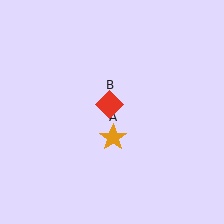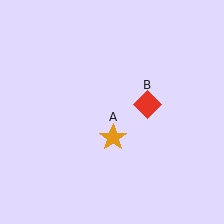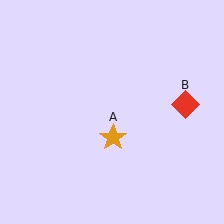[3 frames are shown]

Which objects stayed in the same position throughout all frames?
Orange star (object A) remained stationary.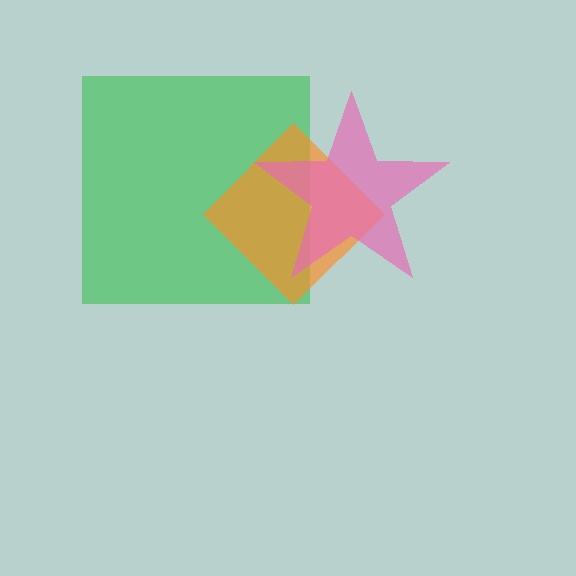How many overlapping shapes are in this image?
There are 3 overlapping shapes in the image.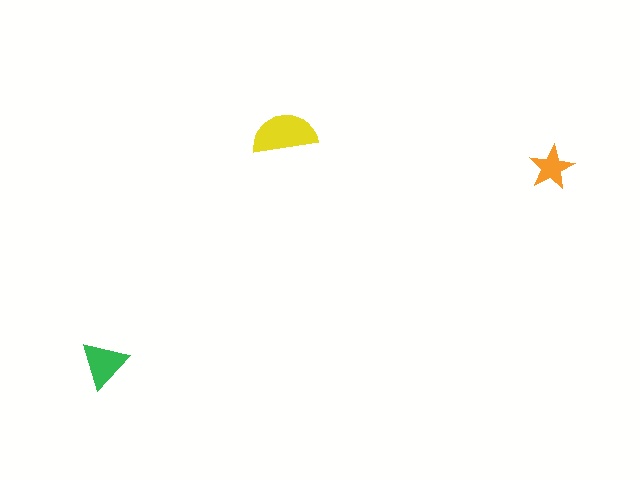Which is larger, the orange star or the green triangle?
The green triangle.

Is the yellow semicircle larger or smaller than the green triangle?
Larger.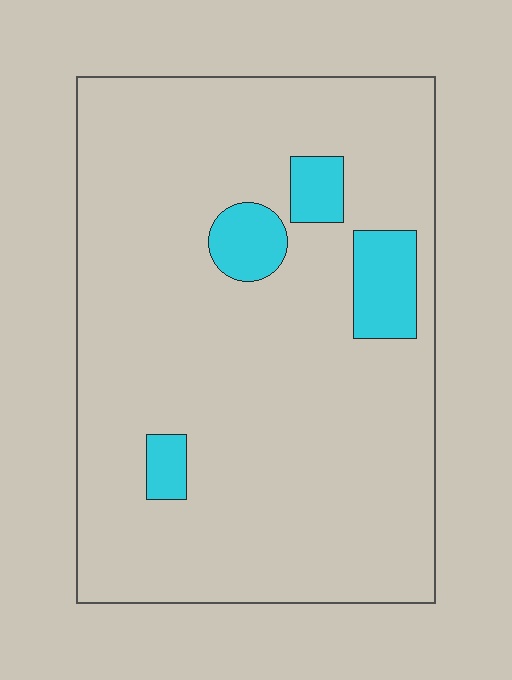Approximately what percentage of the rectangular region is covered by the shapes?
Approximately 10%.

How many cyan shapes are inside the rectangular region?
4.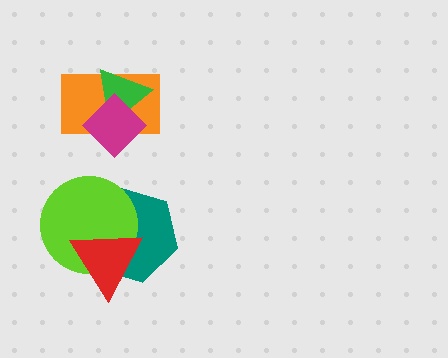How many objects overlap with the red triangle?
2 objects overlap with the red triangle.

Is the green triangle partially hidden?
Yes, it is partially covered by another shape.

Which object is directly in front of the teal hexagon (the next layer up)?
The lime circle is directly in front of the teal hexagon.